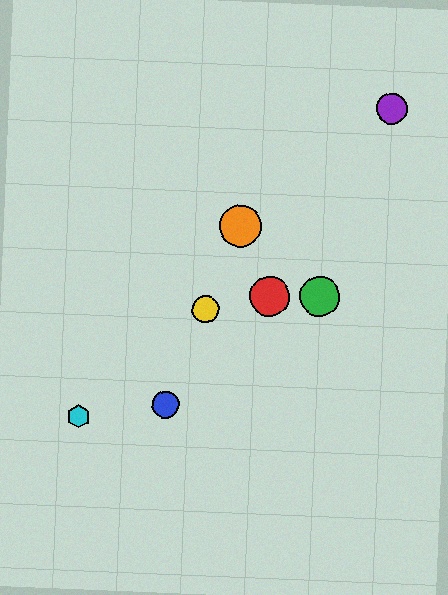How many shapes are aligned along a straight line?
3 shapes (the blue circle, the yellow circle, the orange circle) are aligned along a straight line.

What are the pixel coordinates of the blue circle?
The blue circle is at (165, 405).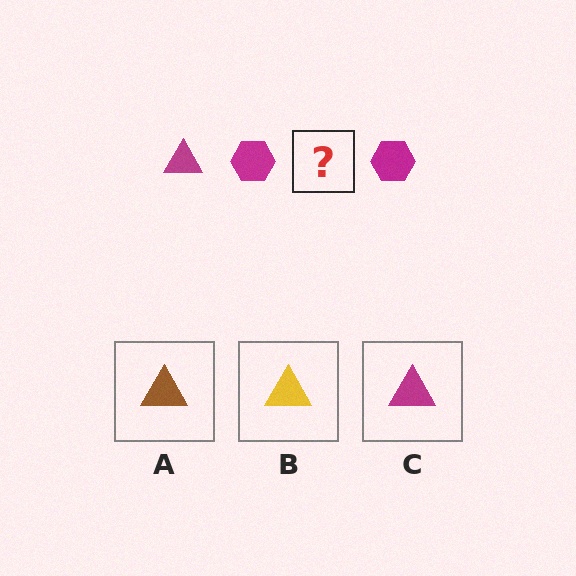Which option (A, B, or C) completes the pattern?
C.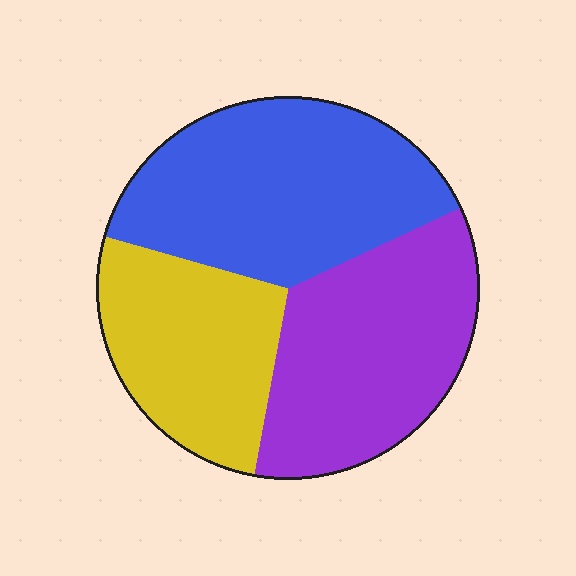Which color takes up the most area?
Blue, at roughly 40%.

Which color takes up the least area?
Yellow, at roughly 25%.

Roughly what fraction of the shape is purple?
Purple takes up between a third and a half of the shape.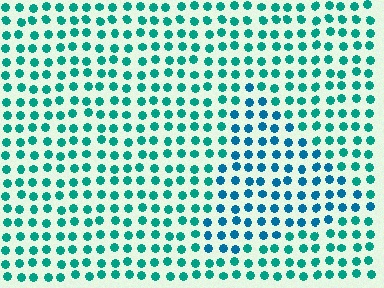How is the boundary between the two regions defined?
The boundary is defined purely by a slight shift in hue (about 28 degrees). Spacing, size, and orientation are identical on both sides.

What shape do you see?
I see a triangle.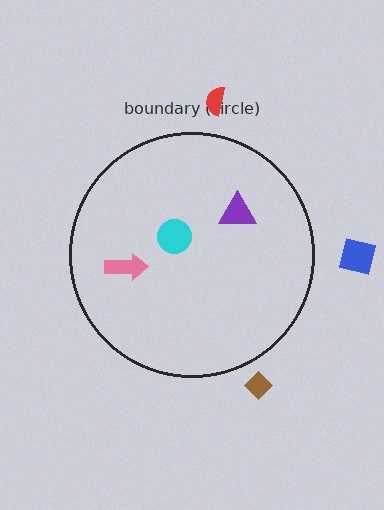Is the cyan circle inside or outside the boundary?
Inside.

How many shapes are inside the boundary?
3 inside, 3 outside.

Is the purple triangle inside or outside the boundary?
Inside.